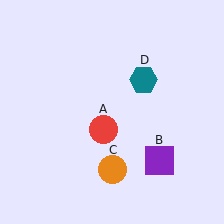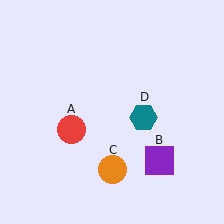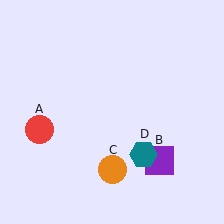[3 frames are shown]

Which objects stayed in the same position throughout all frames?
Purple square (object B) and orange circle (object C) remained stationary.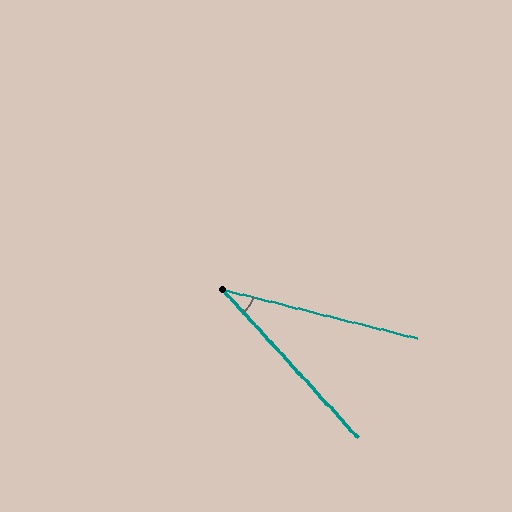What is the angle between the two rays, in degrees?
Approximately 33 degrees.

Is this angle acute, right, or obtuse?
It is acute.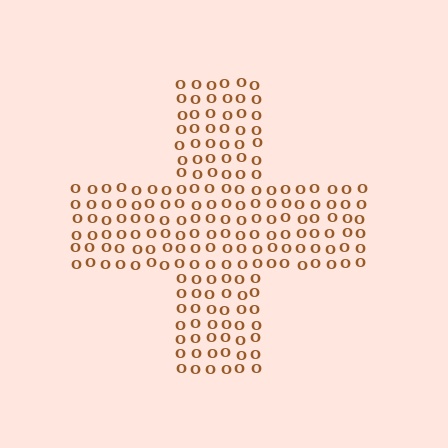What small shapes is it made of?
It is made of small letter O's.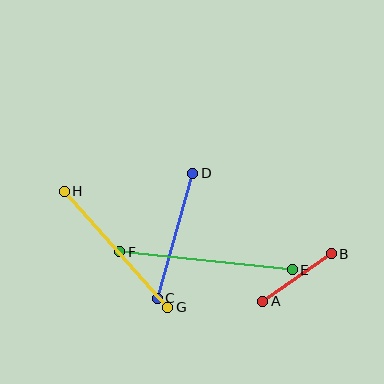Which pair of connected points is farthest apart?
Points E and F are farthest apart.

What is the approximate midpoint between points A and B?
The midpoint is at approximately (297, 277) pixels.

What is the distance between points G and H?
The distance is approximately 155 pixels.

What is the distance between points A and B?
The distance is approximately 83 pixels.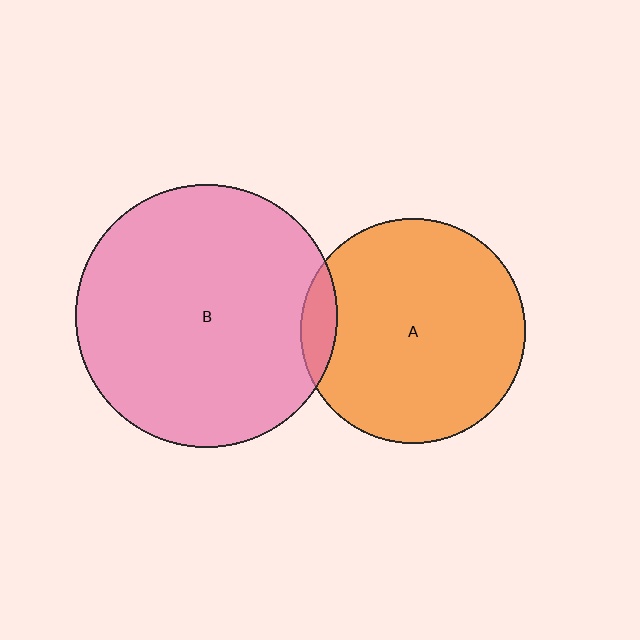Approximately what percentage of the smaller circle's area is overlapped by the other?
Approximately 10%.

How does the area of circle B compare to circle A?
Approximately 1.4 times.